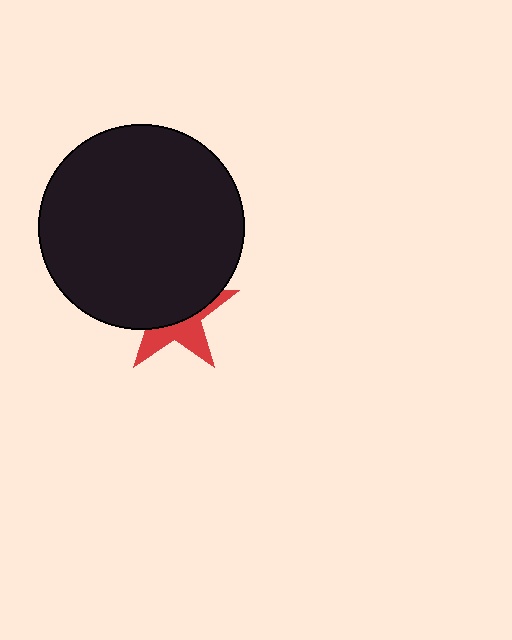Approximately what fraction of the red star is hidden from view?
Roughly 61% of the red star is hidden behind the black circle.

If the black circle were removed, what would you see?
You would see the complete red star.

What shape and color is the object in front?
The object in front is a black circle.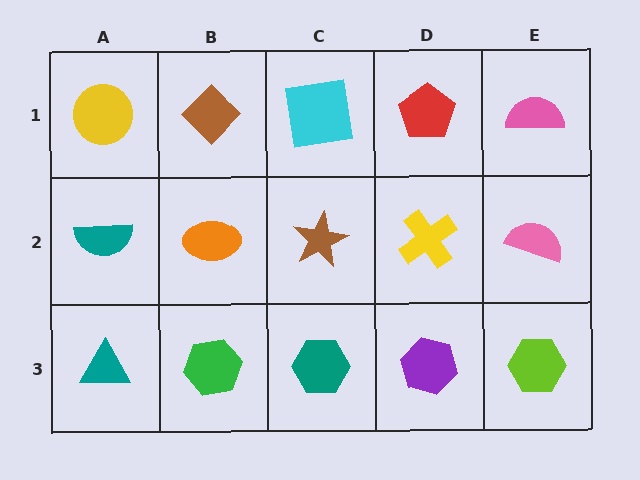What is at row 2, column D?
A yellow cross.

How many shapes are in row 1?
5 shapes.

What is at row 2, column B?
An orange ellipse.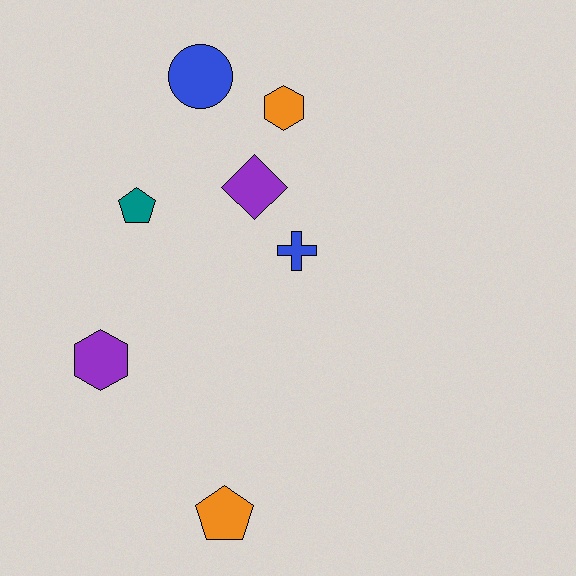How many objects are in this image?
There are 7 objects.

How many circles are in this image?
There is 1 circle.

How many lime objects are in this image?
There are no lime objects.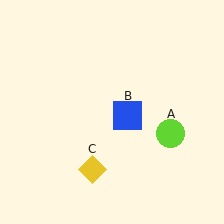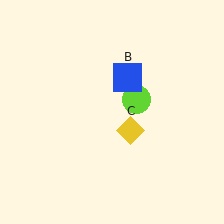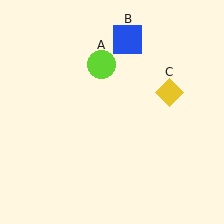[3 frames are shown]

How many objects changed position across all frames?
3 objects changed position: lime circle (object A), blue square (object B), yellow diamond (object C).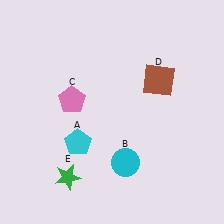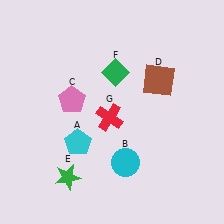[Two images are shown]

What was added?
A green diamond (F), a red cross (G) were added in Image 2.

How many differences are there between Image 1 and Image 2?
There are 2 differences between the two images.